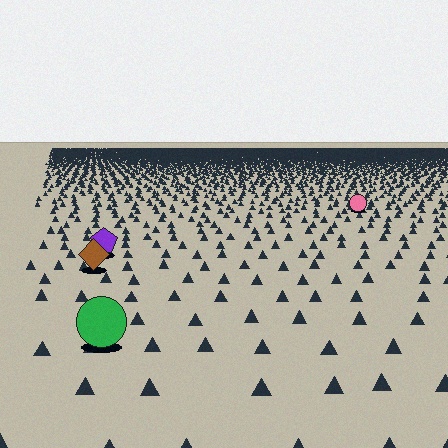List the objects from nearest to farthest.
From nearest to farthest: the green circle, the brown diamond, the purple pentagon, the pink circle.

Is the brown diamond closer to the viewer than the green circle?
No. The green circle is closer — you can tell from the texture gradient: the ground texture is coarser near it.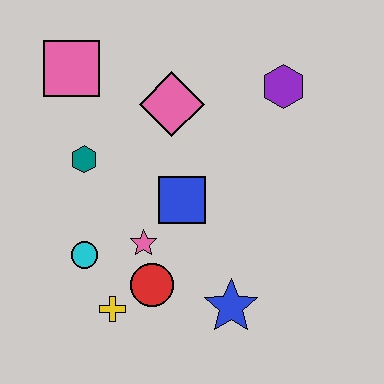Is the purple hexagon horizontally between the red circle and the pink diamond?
No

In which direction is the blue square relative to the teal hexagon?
The blue square is to the right of the teal hexagon.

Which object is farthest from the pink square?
The blue star is farthest from the pink square.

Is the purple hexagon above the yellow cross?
Yes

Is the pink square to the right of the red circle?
No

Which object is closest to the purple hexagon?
The pink diamond is closest to the purple hexagon.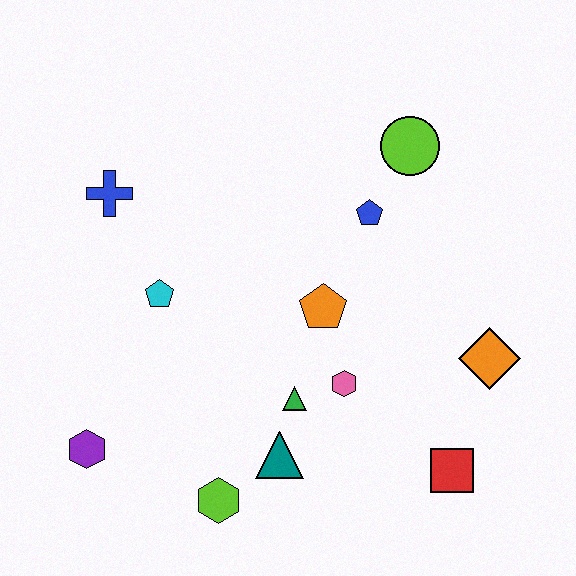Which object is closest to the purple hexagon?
The lime hexagon is closest to the purple hexagon.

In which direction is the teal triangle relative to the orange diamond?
The teal triangle is to the left of the orange diamond.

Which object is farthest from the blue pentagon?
The purple hexagon is farthest from the blue pentagon.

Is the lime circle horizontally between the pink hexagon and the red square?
Yes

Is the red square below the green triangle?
Yes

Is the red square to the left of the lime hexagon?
No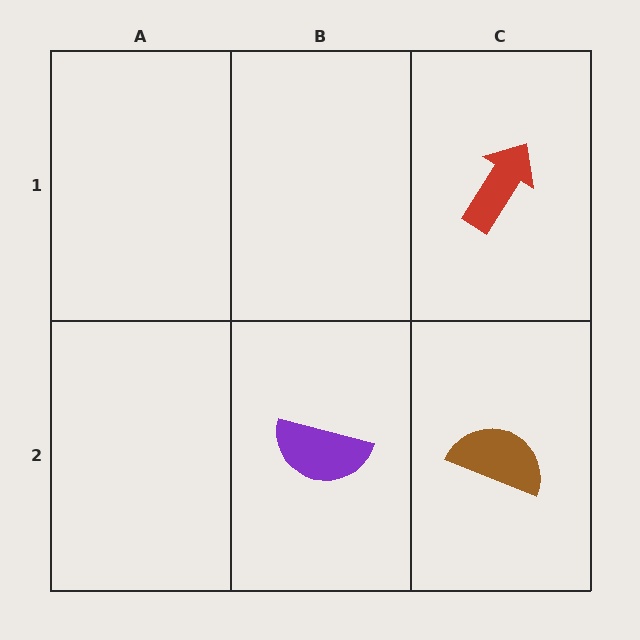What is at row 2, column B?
A purple semicircle.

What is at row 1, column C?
A red arrow.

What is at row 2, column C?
A brown semicircle.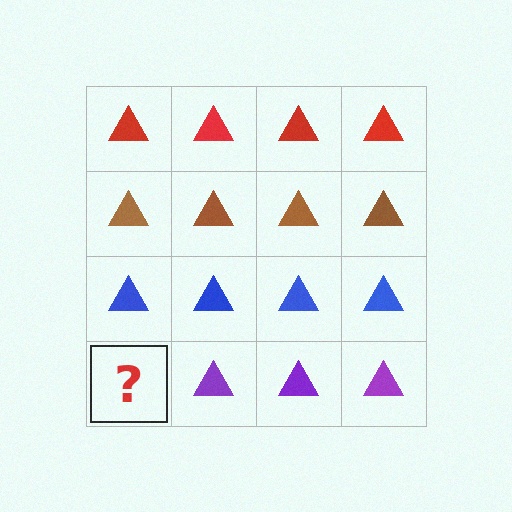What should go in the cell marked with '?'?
The missing cell should contain a purple triangle.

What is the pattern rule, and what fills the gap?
The rule is that each row has a consistent color. The gap should be filled with a purple triangle.